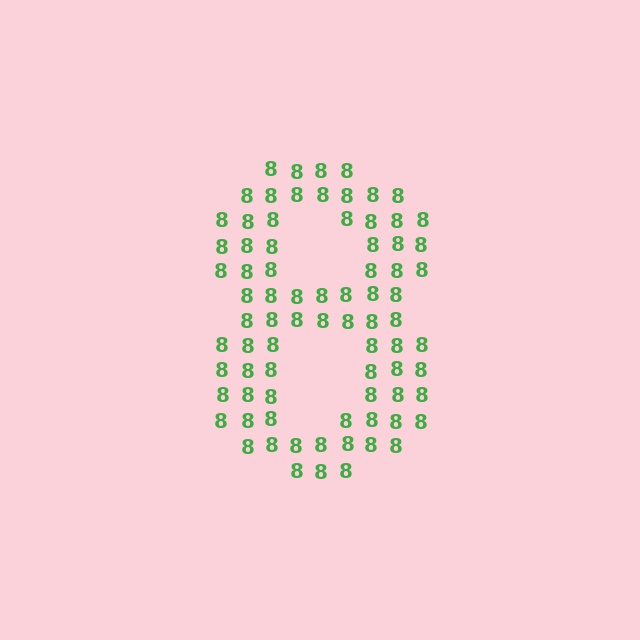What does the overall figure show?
The overall figure shows the digit 8.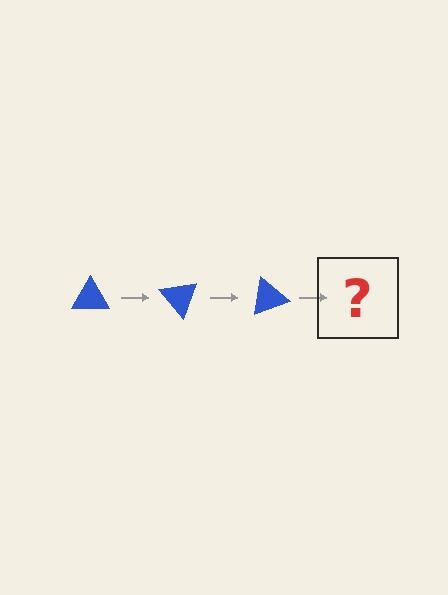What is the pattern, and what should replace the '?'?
The pattern is that the triangle rotates 50 degrees each step. The '?' should be a blue triangle rotated 150 degrees.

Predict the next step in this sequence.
The next step is a blue triangle rotated 150 degrees.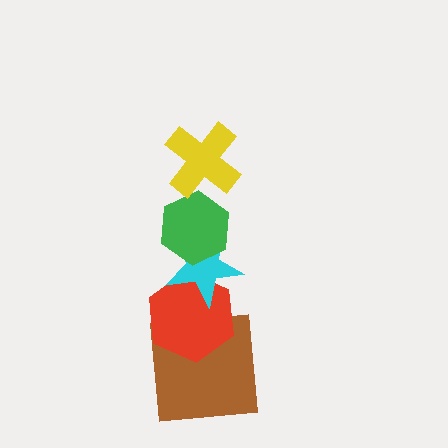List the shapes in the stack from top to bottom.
From top to bottom: the yellow cross, the green hexagon, the cyan star, the red hexagon, the brown square.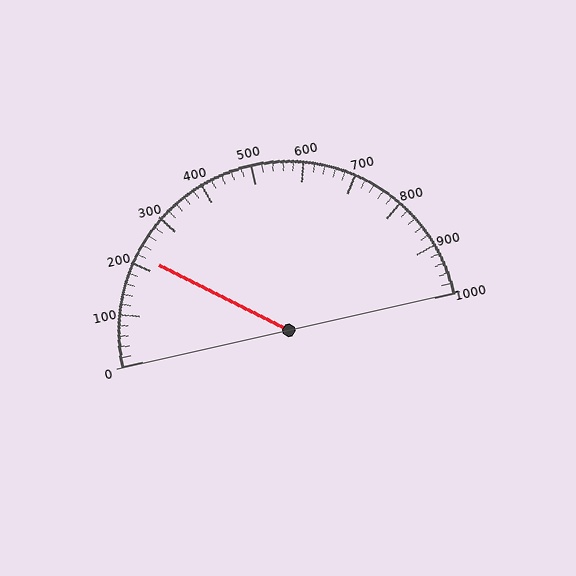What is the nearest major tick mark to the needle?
The nearest major tick mark is 200.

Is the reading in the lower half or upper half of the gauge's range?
The reading is in the lower half of the range (0 to 1000).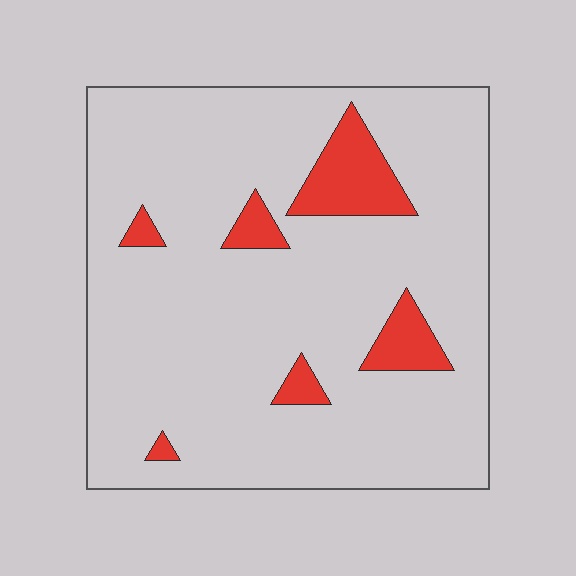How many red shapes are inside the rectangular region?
6.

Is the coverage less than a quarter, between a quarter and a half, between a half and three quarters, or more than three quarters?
Less than a quarter.